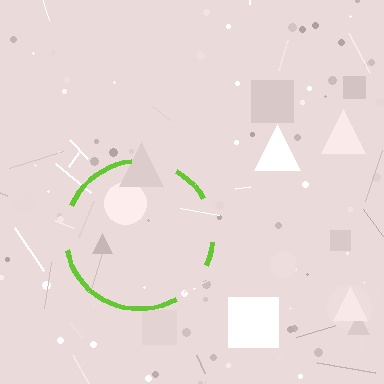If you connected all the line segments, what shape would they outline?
They would outline a circle.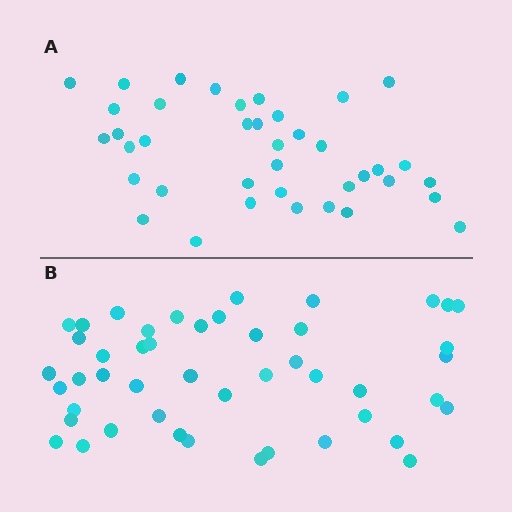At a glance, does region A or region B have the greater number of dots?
Region B (the bottom region) has more dots.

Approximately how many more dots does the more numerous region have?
Region B has roughly 8 or so more dots than region A.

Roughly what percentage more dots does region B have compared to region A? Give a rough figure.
About 20% more.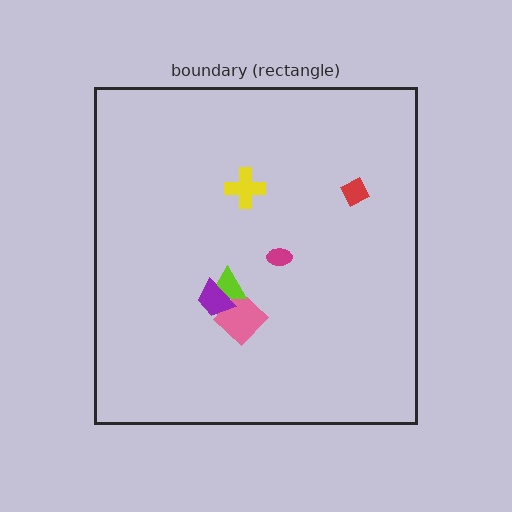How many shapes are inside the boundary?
6 inside, 0 outside.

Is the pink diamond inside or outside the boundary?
Inside.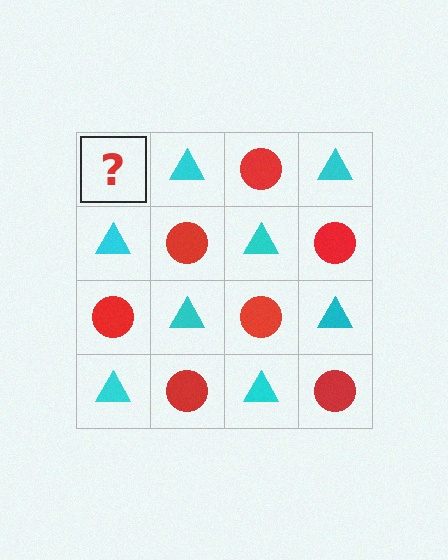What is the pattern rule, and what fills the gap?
The rule is that it alternates red circle and cyan triangle in a checkerboard pattern. The gap should be filled with a red circle.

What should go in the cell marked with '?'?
The missing cell should contain a red circle.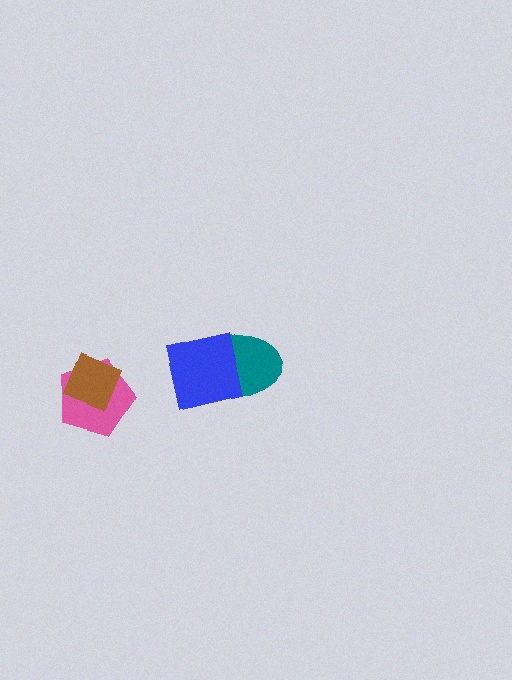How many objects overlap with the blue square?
1 object overlaps with the blue square.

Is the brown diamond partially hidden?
No, no other shape covers it.